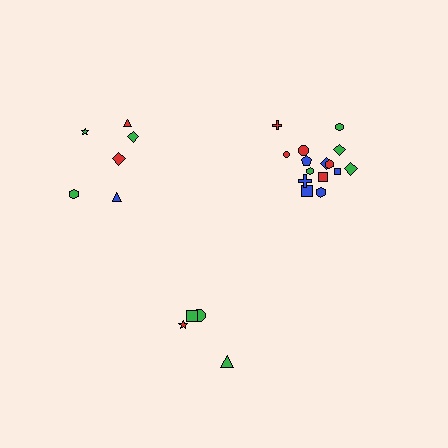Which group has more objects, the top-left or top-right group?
The top-right group.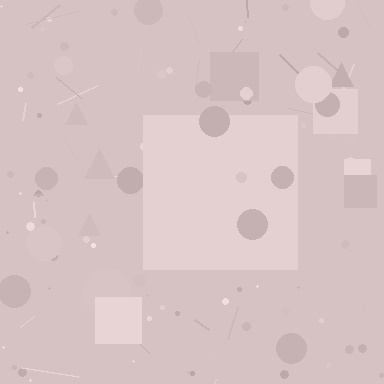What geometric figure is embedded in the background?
A square is embedded in the background.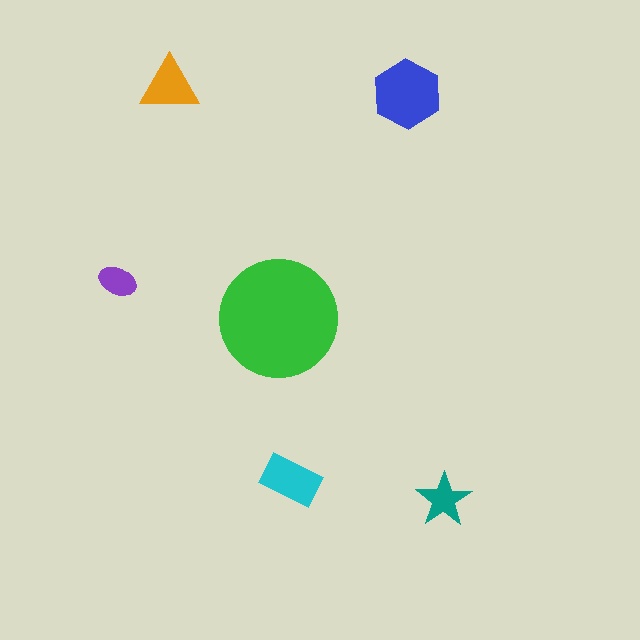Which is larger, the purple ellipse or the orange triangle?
The orange triangle.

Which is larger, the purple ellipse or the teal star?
The teal star.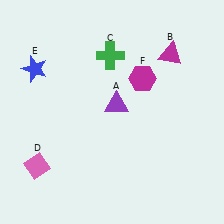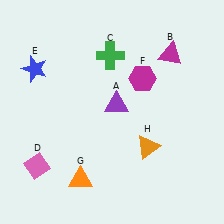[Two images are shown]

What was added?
An orange triangle (G), an orange triangle (H) were added in Image 2.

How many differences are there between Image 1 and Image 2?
There are 2 differences between the two images.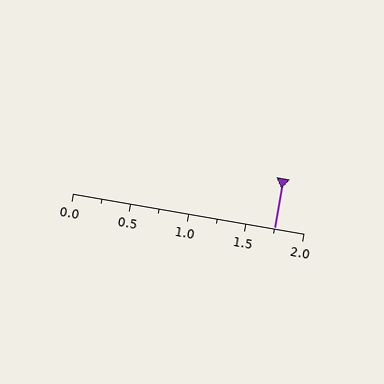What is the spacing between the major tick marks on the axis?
The major ticks are spaced 0.5 apart.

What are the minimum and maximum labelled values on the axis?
The axis runs from 0.0 to 2.0.